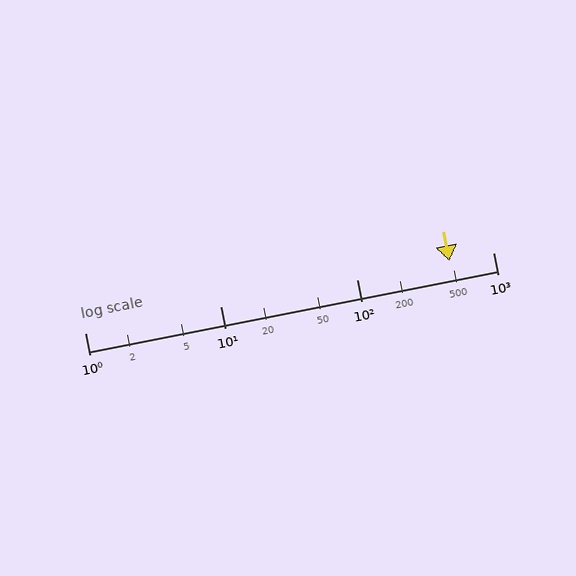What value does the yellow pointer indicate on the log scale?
The pointer indicates approximately 480.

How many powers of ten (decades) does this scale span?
The scale spans 3 decades, from 1 to 1000.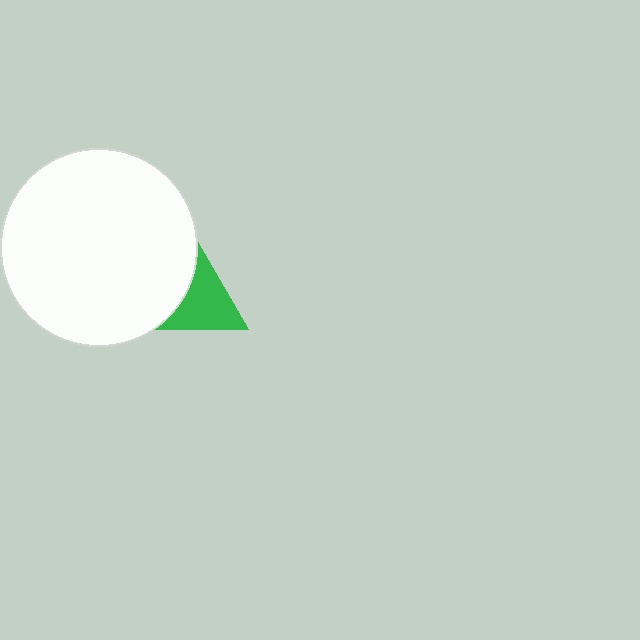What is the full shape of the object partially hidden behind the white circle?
The partially hidden object is a green triangle.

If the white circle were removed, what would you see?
You would see the complete green triangle.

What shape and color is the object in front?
The object in front is a white circle.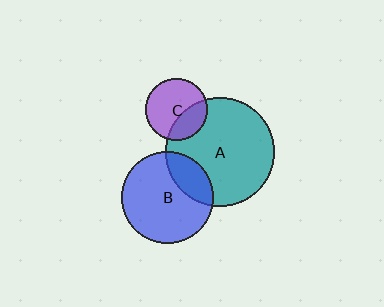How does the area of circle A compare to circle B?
Approximately 1.4 times.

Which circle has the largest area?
Circle A (teal).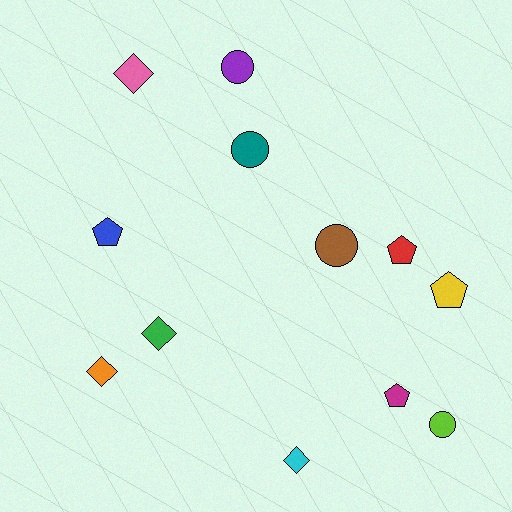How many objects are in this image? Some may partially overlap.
There are 12 objects.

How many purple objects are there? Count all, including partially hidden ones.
There is 1 purple object.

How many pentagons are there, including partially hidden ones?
There are 4 pentagons.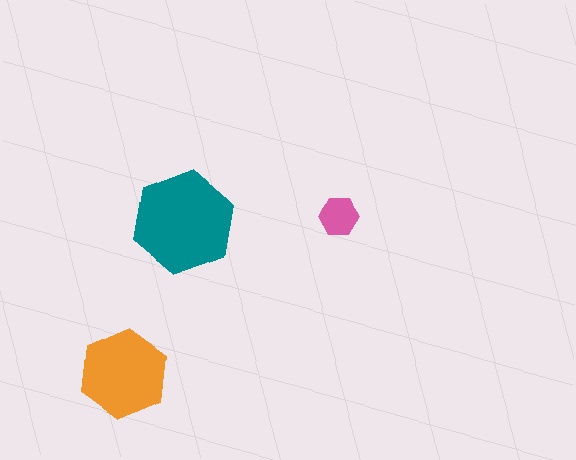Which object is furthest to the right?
The pink hexagon is rightmost.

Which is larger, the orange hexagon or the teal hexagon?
The teal one.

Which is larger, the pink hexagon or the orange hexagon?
The orange one.